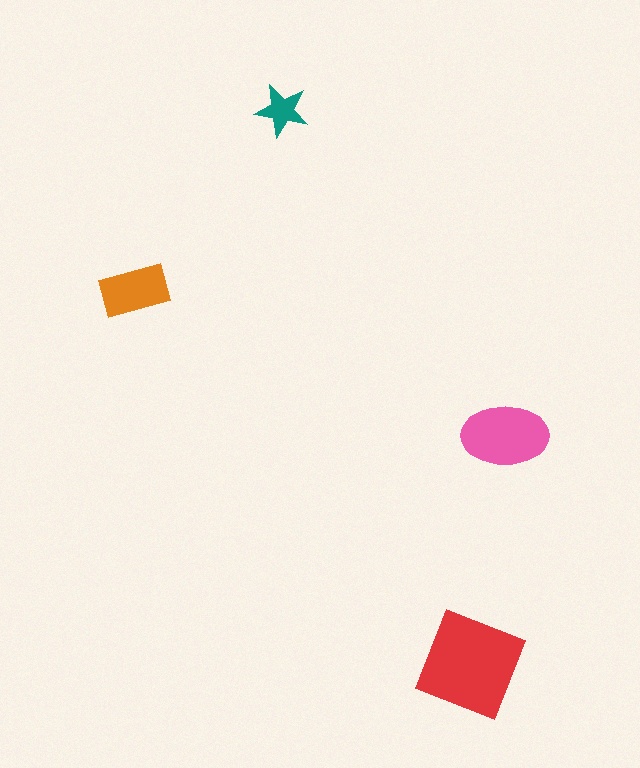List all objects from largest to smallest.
The red diamond, the pink ellipse, the orange rectangle, the teal star.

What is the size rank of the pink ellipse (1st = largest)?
2nd.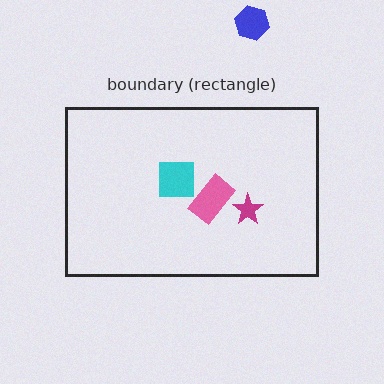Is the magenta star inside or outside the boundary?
Inside.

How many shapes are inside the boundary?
3 inside, 1 outside.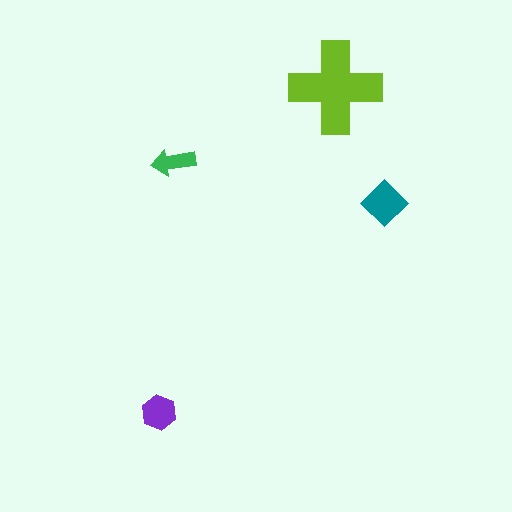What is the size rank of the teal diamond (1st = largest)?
2nd.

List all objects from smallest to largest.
The green arrow, the purple hexagon, the teal diamond, the lime cross.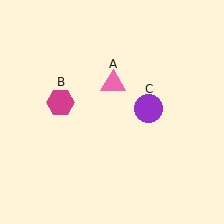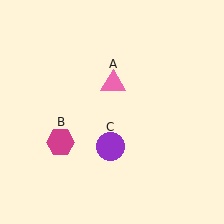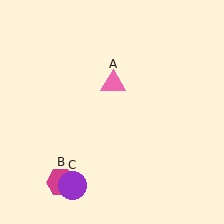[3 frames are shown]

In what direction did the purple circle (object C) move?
The purple circle (object C) moved down and to the left.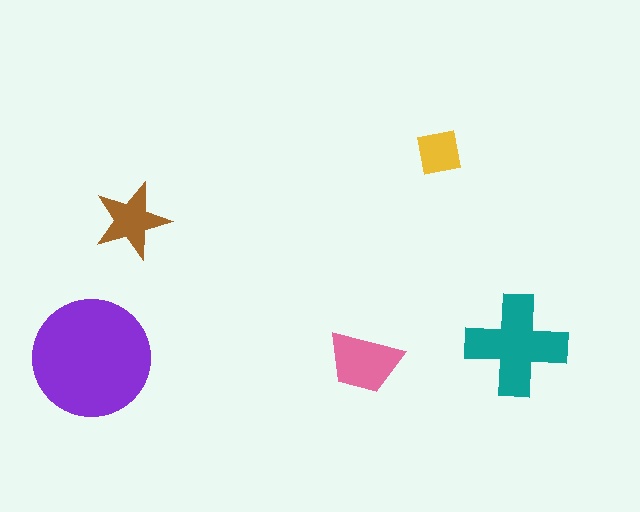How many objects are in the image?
There are 5 objects in the image.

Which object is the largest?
The purple circle.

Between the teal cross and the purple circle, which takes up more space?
The purple circle.